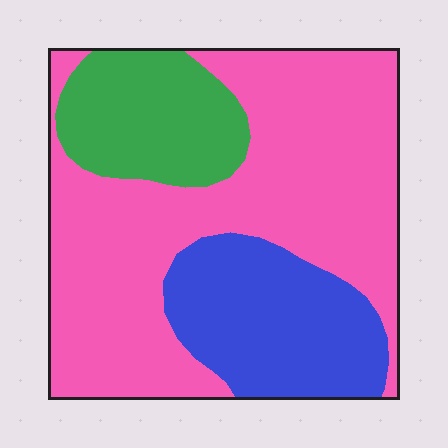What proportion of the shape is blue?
Blue takes up between a sixth and a third of the shape.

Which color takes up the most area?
Pink, at roughly 60%.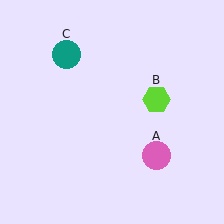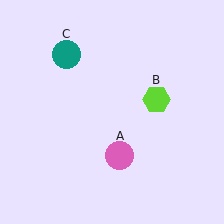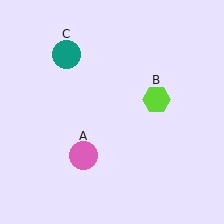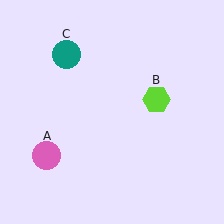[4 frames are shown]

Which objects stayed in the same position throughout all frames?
Lime hexagon (object B) and teal circle (object C) remained stationary.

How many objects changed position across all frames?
1 object changed position: pink circle (object A).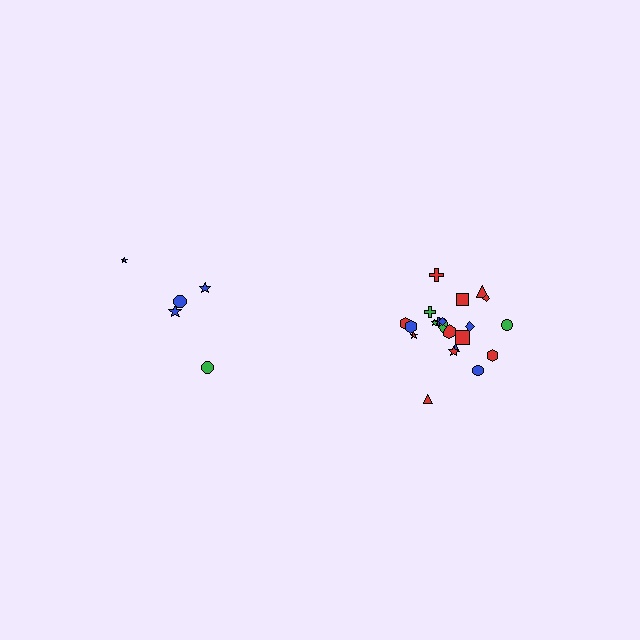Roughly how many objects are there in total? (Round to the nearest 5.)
Roughly 25 objects in total.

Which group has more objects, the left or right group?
The right group.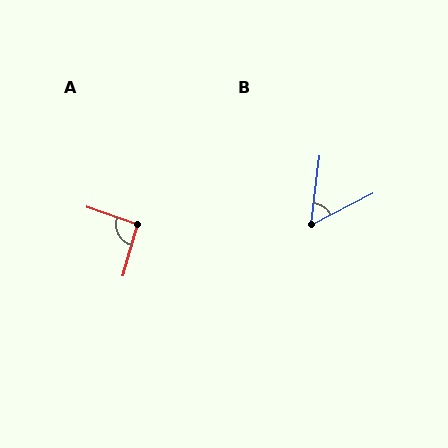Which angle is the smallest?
B, at approximately 56 degrees.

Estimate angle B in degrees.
Approximately 56 degrees.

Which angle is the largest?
A, at approximately 94 degrees.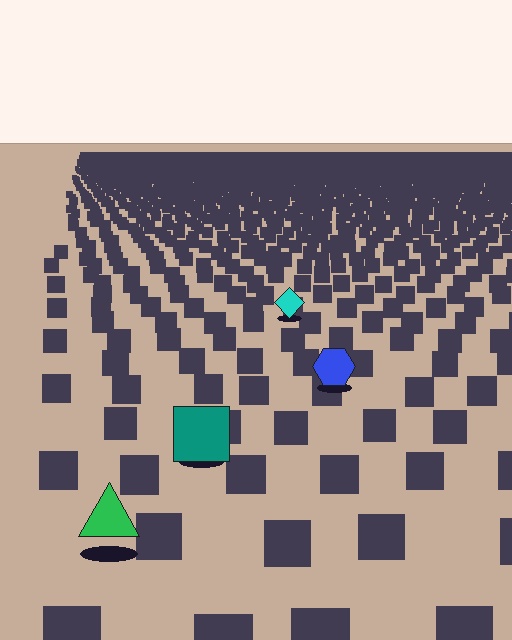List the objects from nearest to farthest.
From nearest to farthest: the green triangle, the teal square, the blue hexagon, the cyan diamond.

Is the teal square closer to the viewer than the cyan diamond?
Yes. The teal square is closer — you can tell from the texture gradient: the ground texture is coarser near it.